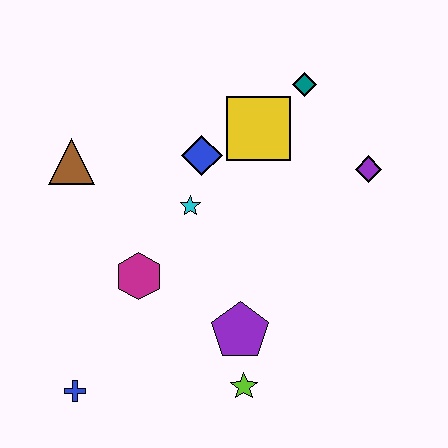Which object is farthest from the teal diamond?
The blue cross is farthest from the teal diamond.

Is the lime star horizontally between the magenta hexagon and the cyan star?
No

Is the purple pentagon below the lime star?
No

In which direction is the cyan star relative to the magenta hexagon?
The cyan star is above the magenta hexagon.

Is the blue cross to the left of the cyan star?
Yes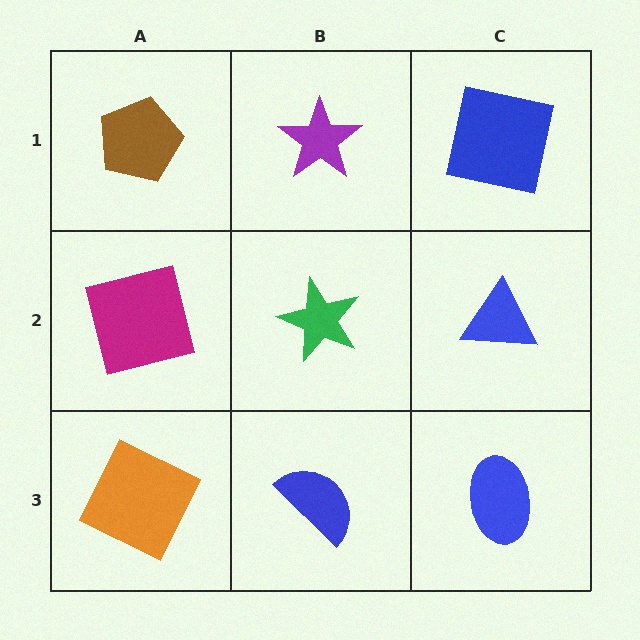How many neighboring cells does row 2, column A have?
3.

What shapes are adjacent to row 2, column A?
A brown pentagon (row 1, column A), an orange square (row 3, column A), a green star (row 2, column B).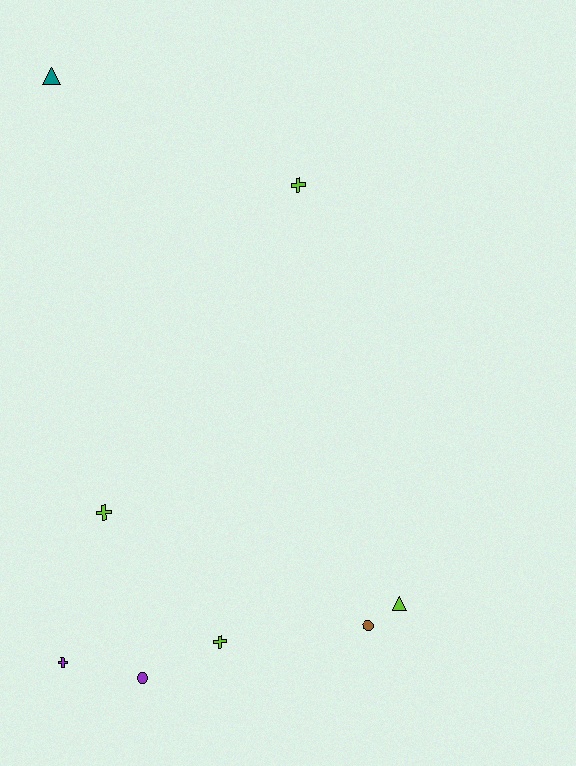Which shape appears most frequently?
Cross, with 4 objects.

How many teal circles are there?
There are no teal circles.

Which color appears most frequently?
Lime, with 4 objects.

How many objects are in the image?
There are 8 objects.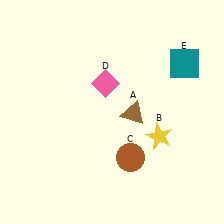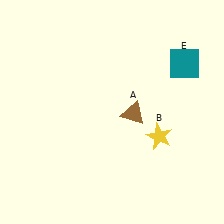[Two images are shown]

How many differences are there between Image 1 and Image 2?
There are 2 differences between the two images.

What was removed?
The pink diamond (D), the brown circle (C) were removed in Image 2.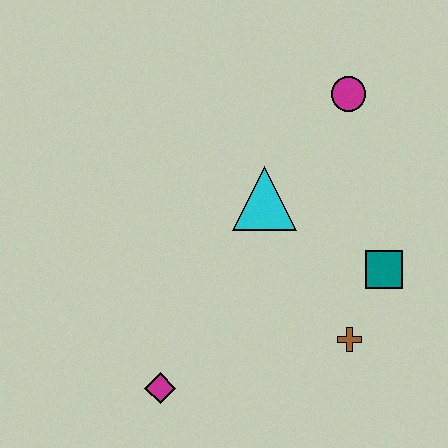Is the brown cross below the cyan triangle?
Yes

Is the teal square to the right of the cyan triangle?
Yes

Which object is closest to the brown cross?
The teal square is closest to the brown cross.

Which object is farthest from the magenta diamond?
The magenta circle is farthest from the magenta diamond.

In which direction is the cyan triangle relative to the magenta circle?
The cyan triangle is below the magenta circle.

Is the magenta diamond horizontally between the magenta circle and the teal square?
No